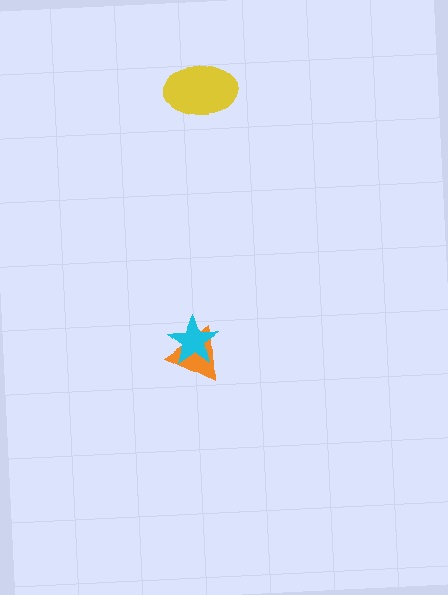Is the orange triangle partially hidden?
Yes, it is partially covered by another shape.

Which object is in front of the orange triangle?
The cyan star is in front of the orange triangle.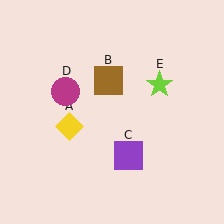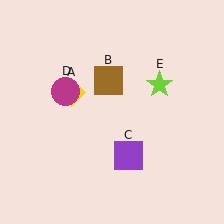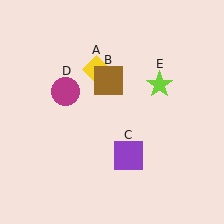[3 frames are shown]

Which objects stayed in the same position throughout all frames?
Brown square (object B) and purple square (object C) and magenta circle (object D) and lime star (object E) remained stationary.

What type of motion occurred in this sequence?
The yellow diamond (object A) rotated clockwise around the center of the scene.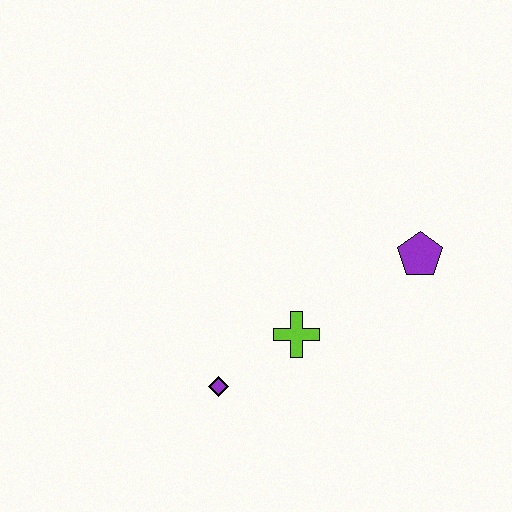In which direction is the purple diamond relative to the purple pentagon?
The purple diamond is to the left of the purple pentagon.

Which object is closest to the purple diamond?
The lime cross is closest to the purple diamond.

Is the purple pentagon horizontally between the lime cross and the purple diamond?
No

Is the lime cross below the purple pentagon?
Yes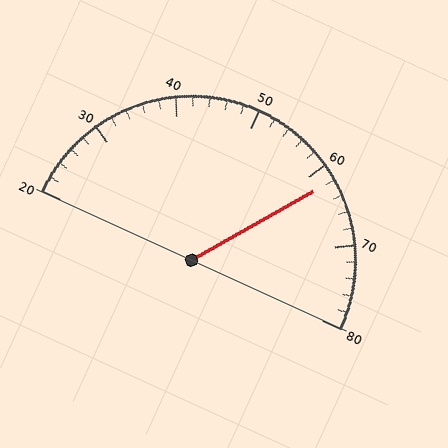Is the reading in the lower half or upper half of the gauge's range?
The reading is in the upper half of the range (20 to 80).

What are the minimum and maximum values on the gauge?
The gauge ranges from 20 to 80.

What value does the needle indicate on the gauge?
The needle indicates approximately 62.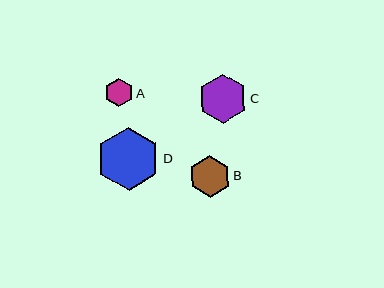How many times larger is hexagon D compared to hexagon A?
Hexagon D is approximately 2.2 times the size of hexagon A.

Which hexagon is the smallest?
Hexagon A is the smallest with a size of approximately 28 pixels.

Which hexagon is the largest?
Hexagon D is the largest with a size of approximately 63 pixels.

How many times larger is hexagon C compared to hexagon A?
Hexagon C is approximately 1.7 times the size of hexagon A.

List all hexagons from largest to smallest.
From largest to smallest: D, C, B, A.